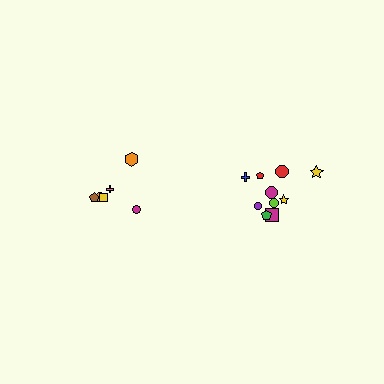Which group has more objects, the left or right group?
The right group.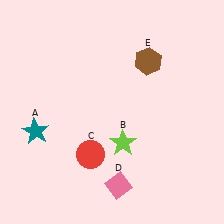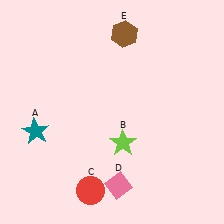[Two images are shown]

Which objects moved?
The objects that moved are: the red circle (C), the brown hexagon (E).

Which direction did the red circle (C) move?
The red circle (C) moved down.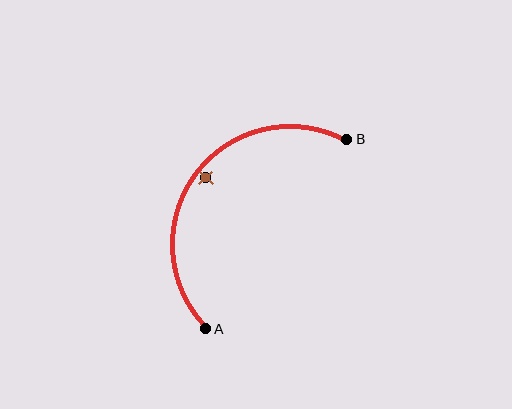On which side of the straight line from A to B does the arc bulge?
The arc bulges above and to the left of the straight line connecting A and B.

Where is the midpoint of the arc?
The arc midpoint is the point on the curve farthest from the straight line joining A and B. It sits above and to the left of that line.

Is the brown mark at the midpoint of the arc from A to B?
No — the brown mark does not lie on the arc at all. It sits slightly inside the curve.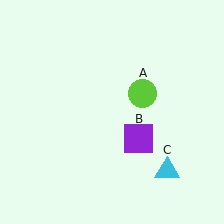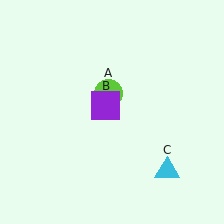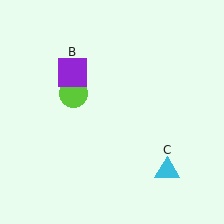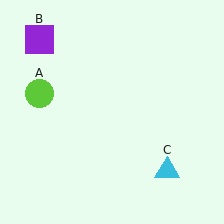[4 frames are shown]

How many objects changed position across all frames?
2 objects changed position: lime circle (object A), purple square (object B).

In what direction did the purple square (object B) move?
The purple square (object B) moved up and to the left.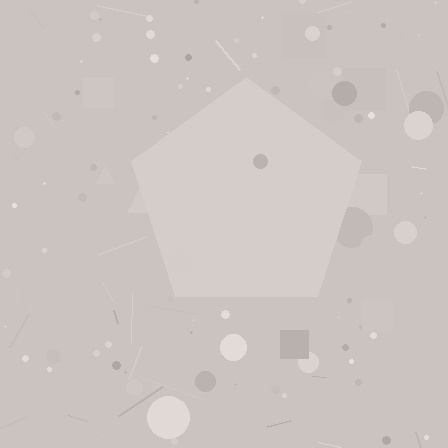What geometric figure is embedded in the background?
A pentagon is embedded in the background.